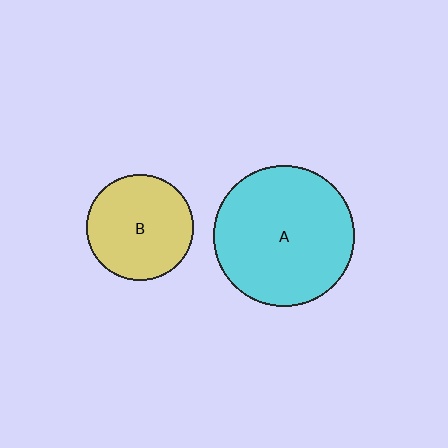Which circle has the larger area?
Circle A (cyan).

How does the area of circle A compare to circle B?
Approximately 1.8 times.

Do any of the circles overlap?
No, none of the circles overlap.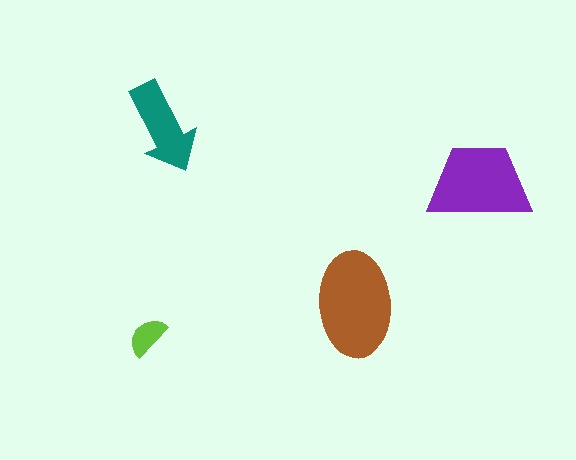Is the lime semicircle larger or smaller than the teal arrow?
Smaller.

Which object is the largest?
The brown ellipse.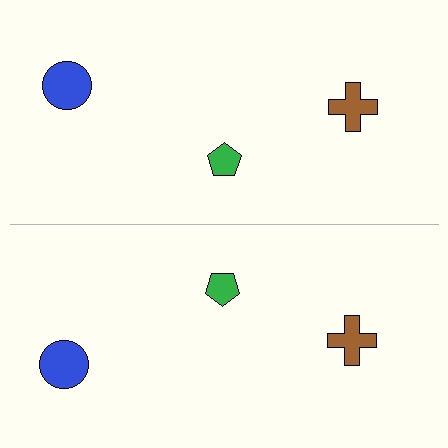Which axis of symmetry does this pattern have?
The pattern has a horizontal axis of symmetry running through the center of the image.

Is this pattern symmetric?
Yes, this pattern has bilateral (reflection) symmetry.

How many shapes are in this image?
There are 6 shapes in this image.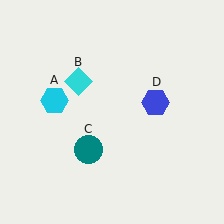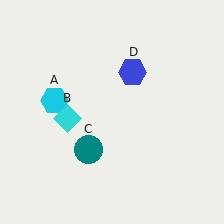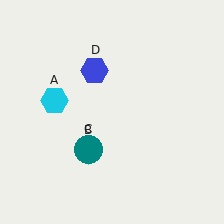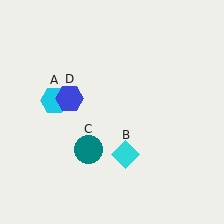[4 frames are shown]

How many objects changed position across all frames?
2 objects changed position: cyan diamond (object B), blue hexagon (object D).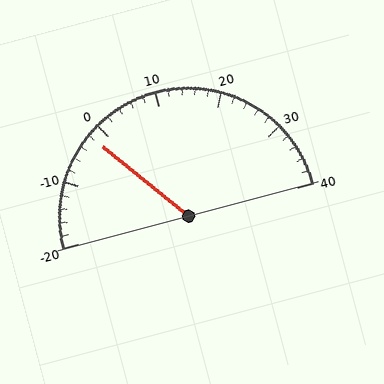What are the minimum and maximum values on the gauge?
The gauge ranges from -20 to 40.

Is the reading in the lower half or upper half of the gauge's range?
The reading is in the lower half of the range (-20 to 40).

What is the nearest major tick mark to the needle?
The nearest major tick mark is 0.